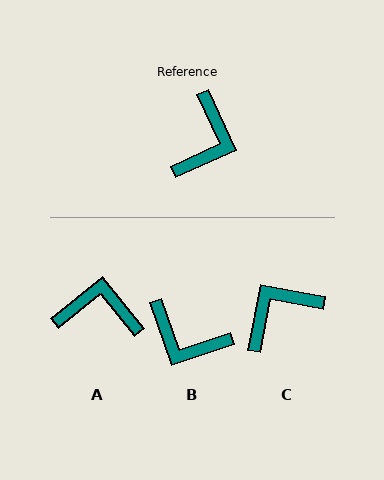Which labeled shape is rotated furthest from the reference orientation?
C, about 145 degrees away.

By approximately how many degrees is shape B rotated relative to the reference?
Approximately 96 degrees clockwise.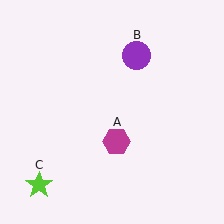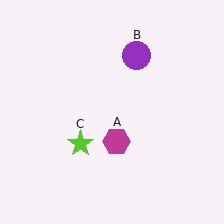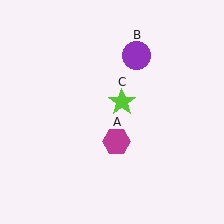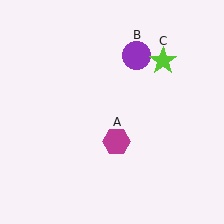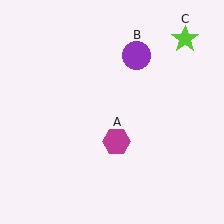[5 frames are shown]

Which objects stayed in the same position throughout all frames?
Magenta hexagon (object A) and purple circle (object B) remained stationary.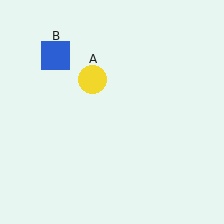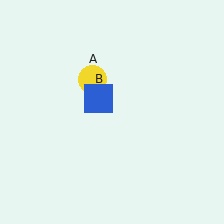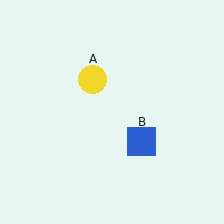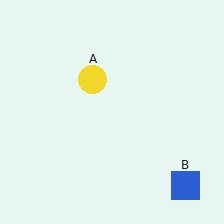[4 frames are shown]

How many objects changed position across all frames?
1 object changed position: blue square (object B).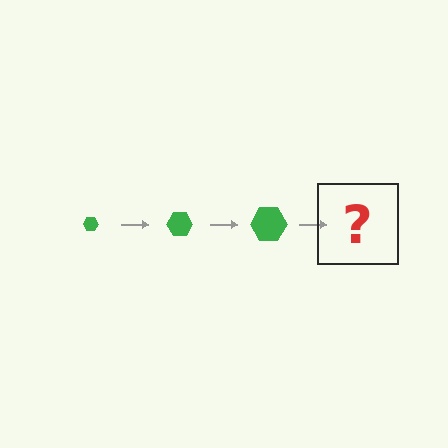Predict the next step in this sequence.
The next step is a green hexagon, larger than the previous one.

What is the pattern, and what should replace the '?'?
The pattern is that the hexagon gets progressively larger each step. The '?' should be a green hexagon, larger than the previous one.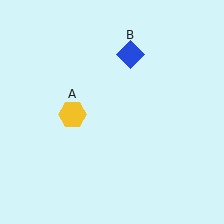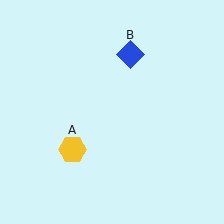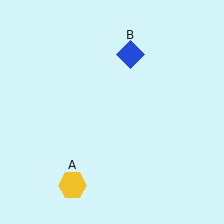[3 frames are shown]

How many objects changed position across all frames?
1 object changed position: yellow hexagon (object A).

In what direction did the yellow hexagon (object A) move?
The yellow hexagon (object A) moved down.